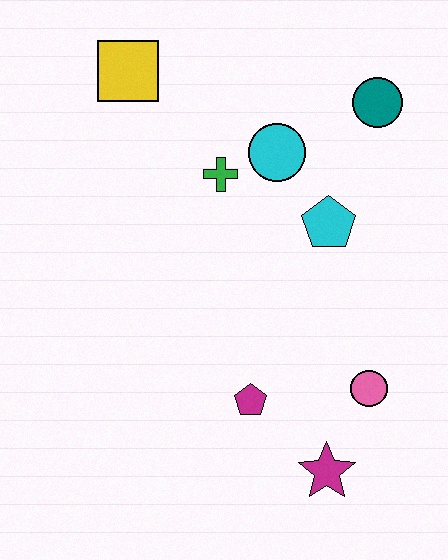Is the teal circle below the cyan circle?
No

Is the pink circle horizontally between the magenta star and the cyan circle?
No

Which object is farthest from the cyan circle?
The magenta star is farthest from the cyan circle.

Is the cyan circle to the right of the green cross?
Yes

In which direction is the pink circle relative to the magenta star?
The pink circle is above the magenta star.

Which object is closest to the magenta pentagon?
The magenta star is closest to the magenta pentagon.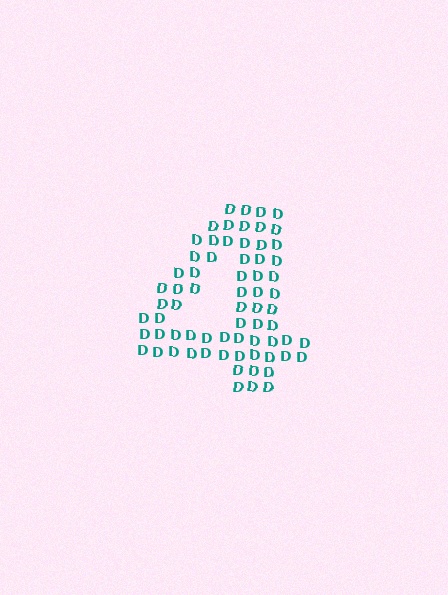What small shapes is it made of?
It is made of small letter D's.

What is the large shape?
The large shape is the digit 4.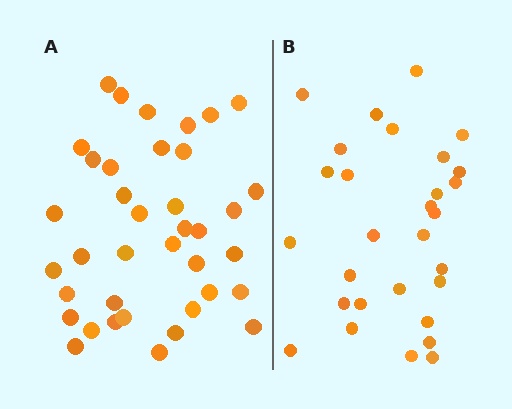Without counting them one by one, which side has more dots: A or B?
Region A (the left region) has more dots.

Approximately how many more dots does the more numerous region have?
Region A has roughly 8 or so more dots than region B.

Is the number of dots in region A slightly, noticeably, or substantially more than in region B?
Region A has noticeably more, but not dramatically so. The ratio is roughly 1.3 to 1.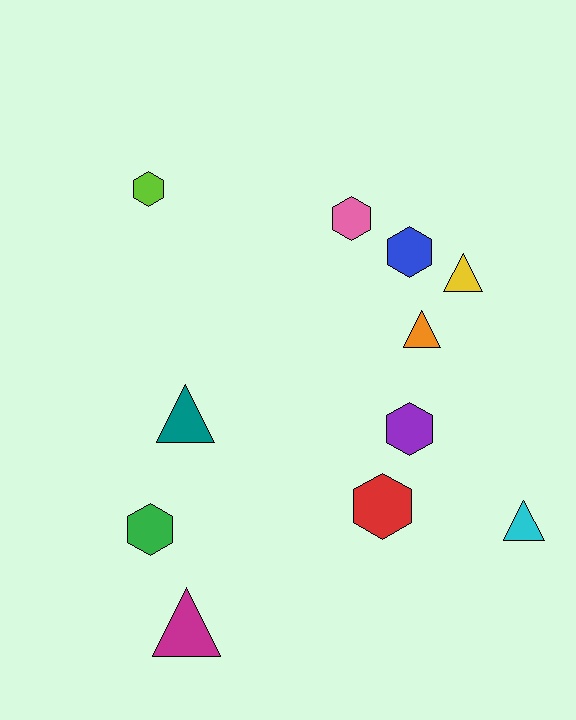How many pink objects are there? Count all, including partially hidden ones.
There is 1 pink object.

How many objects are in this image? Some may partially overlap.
There are 11 objects.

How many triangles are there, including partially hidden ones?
There are 5 triangles.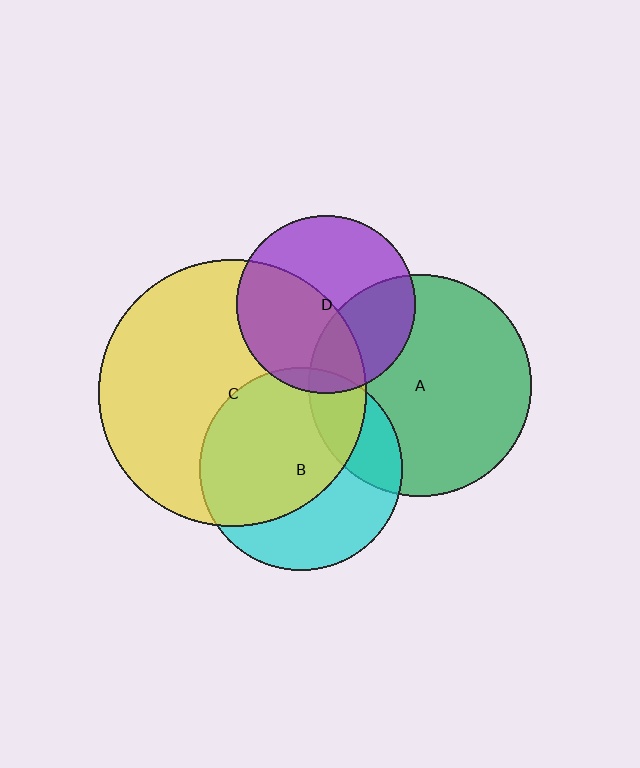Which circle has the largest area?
Circle C (yellow).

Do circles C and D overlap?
Yes.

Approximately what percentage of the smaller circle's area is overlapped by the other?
Approximately 45%.